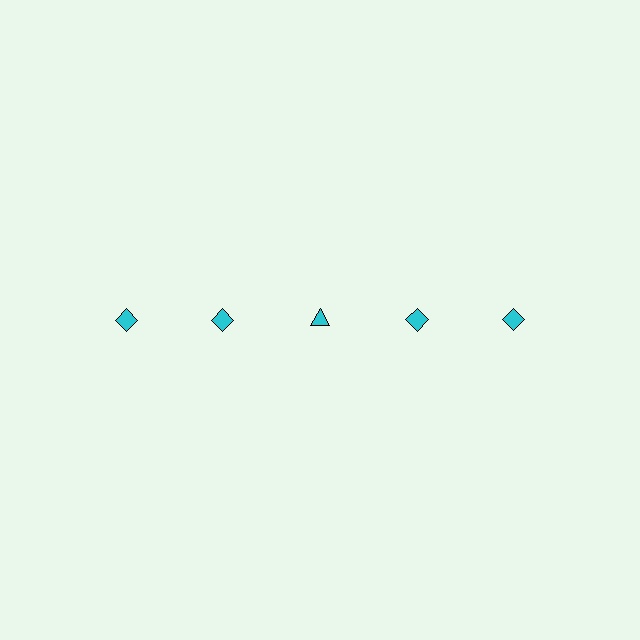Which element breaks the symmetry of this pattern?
The cyan triangle in the top row, center column breaks the symmetry. All other shapes are cyan diamonds.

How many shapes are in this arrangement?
There are 5 shapes arranged in a grid pattern.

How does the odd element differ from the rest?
It has a different shape: triangle instead of diamond.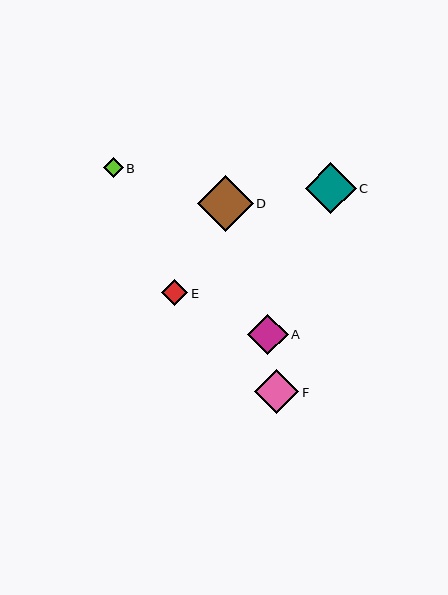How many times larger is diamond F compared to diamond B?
Diamond F is approximately 2.3 times the size of diamond B.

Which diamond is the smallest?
Diamond B is the smallest with a size of approximately 20 pixels.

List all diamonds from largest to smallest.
From largest to smallest: D, C, F, A, E, B.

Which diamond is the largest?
Diamond D is the largest with a size of approximately 56 pixels.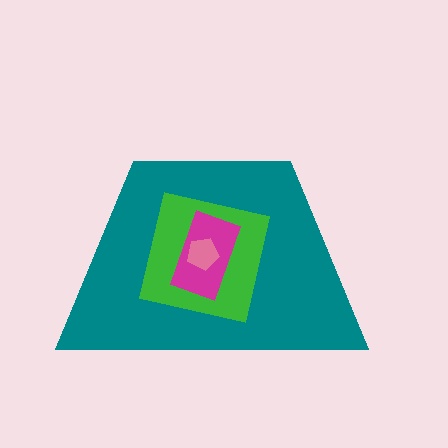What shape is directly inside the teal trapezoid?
The green square.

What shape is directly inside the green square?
The magenta rectangle.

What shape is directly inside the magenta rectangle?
The pink pentagon.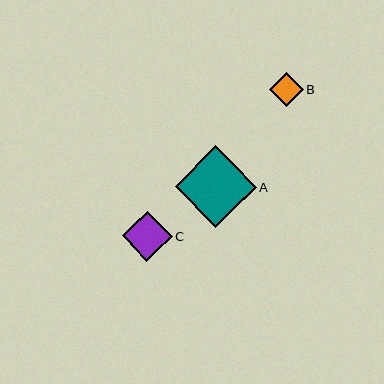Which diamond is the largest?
Diamond A is the largest with a size of approximately 81 pixels.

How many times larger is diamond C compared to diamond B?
Diamond C is approximately 1.5 times the size of diamond B.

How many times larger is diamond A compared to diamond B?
Diamond A is approximately 2.4 times the size of diamond B.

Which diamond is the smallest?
Diamond B is the smallest with a size of approximately 34 pixels.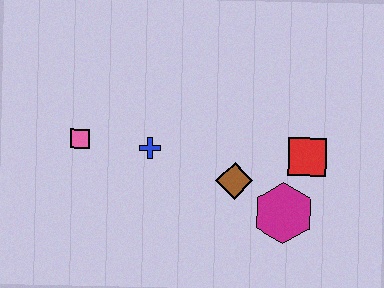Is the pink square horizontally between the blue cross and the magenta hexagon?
No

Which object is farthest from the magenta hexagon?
The pink square is farthest from the magenta hexagon.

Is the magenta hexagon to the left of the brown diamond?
No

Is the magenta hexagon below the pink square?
Yes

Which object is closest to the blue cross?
The pink square is closest to the blue cross.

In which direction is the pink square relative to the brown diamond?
The pink square is to the left of the brown diamond.